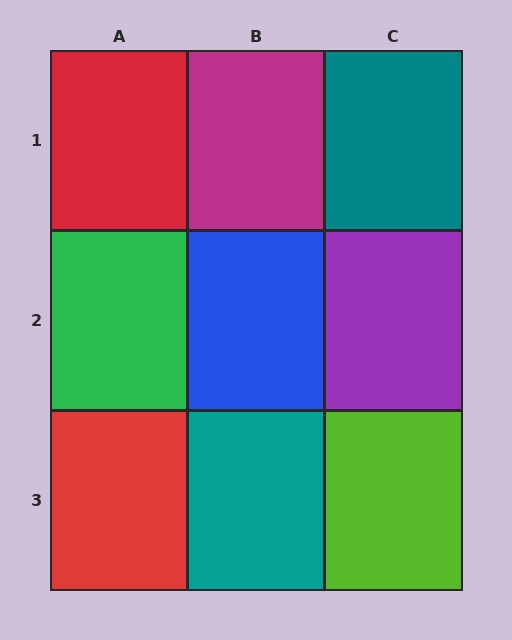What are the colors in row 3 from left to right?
Red, teal, lime.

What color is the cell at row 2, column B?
Blue.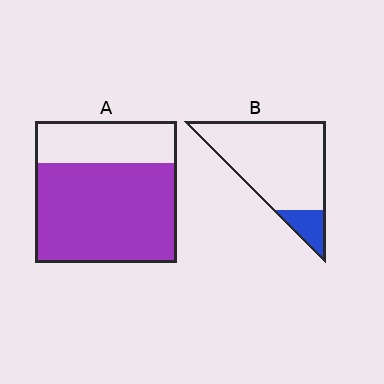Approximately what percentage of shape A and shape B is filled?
A is approximately 70% and B is approximately 15%.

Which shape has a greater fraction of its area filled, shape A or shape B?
Shape A.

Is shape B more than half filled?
No.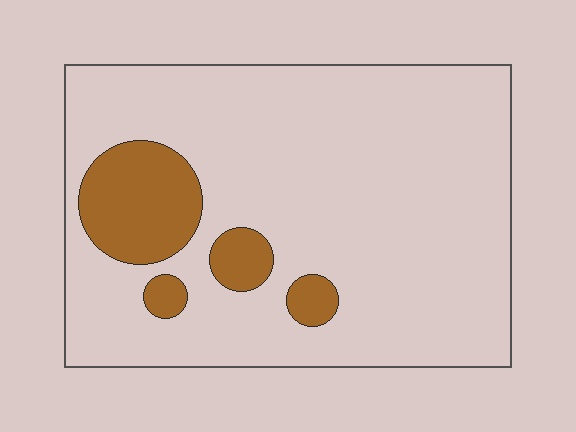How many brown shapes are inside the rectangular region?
4.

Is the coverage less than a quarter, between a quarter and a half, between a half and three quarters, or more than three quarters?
Less than a quarter.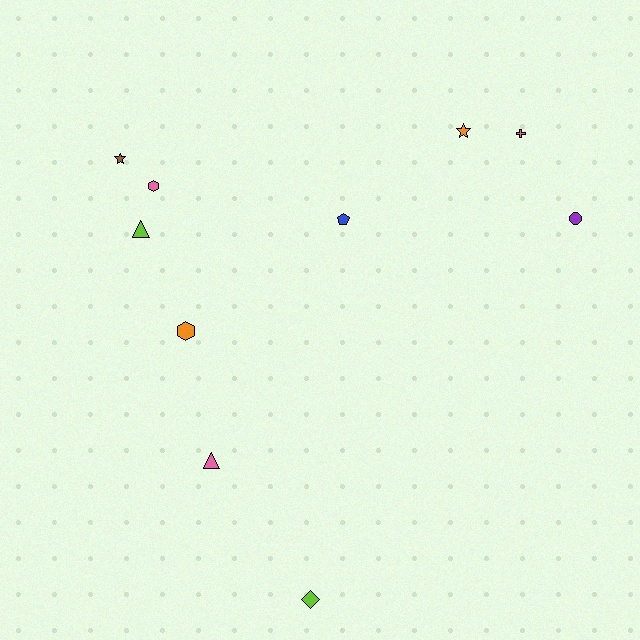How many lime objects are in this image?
There are 2 lime objects.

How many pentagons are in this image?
There is 1 pentagon.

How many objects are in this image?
There are 10 objects.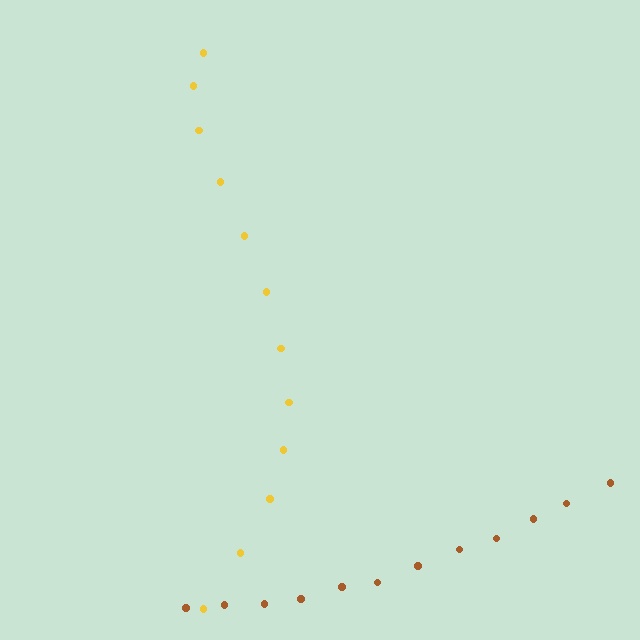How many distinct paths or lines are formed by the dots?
There are 2 distinct paths.